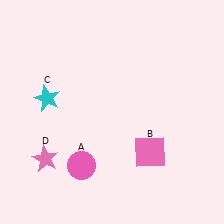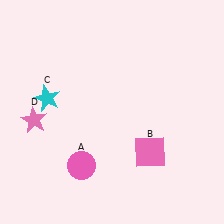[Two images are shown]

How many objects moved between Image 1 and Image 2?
1 object moved between the two images.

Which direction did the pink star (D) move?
The pink star (D) moved up.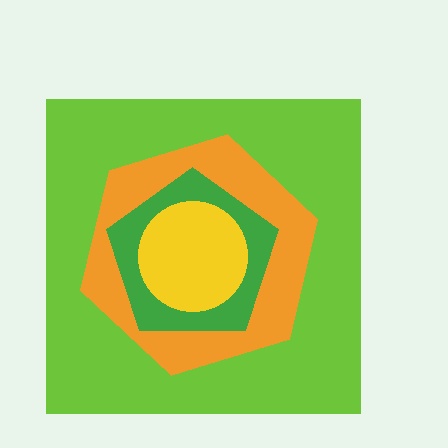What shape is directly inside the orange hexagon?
The green pentagon.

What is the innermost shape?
The yellow circle.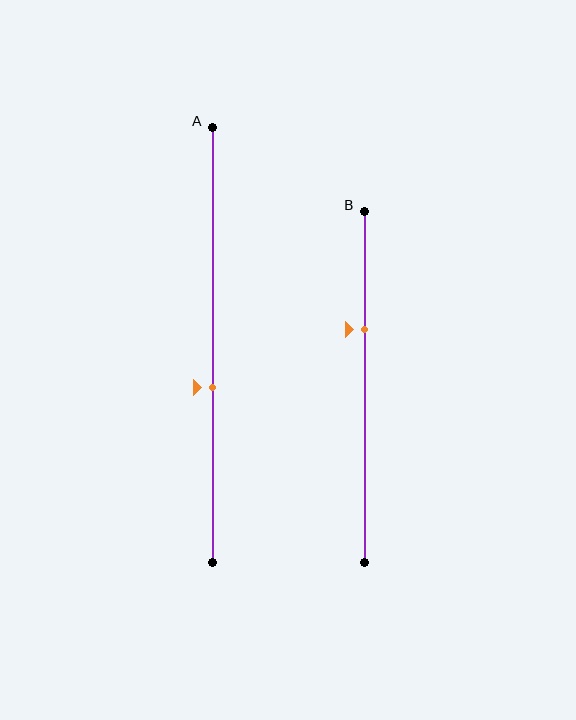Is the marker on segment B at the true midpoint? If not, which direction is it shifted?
No, the marker on segment B is shifted upward by about 16% of the segment length.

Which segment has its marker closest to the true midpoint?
Segment A has its marker closest to the true midpoint.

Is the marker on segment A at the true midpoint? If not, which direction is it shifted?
No, the marker on segment A is shifted downward by about 10% of the segment length.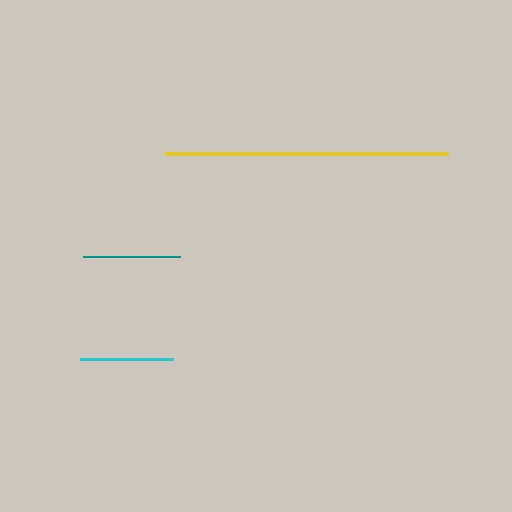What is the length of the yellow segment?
The yellow segment is approximately 283 pixels long.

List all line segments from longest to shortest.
From longest to shortest: yellow, teal, cyan.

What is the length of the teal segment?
The teal segment is approximately 97 pixels long.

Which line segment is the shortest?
The cyan line is the shortest at approximately 93 pixels.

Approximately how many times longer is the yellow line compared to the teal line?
The yellow line is approximately 2.9 times the length of the teal line.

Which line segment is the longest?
The yellow line is the longest at approximately 283 pixels.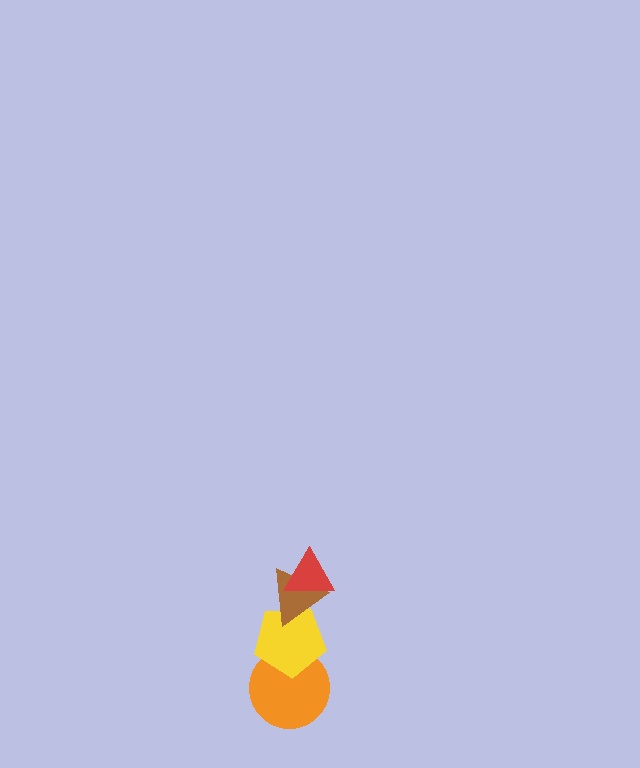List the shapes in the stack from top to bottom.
From top to bottom: the red triangle, the brown triangle, the yellow pentagon, the orange circle.